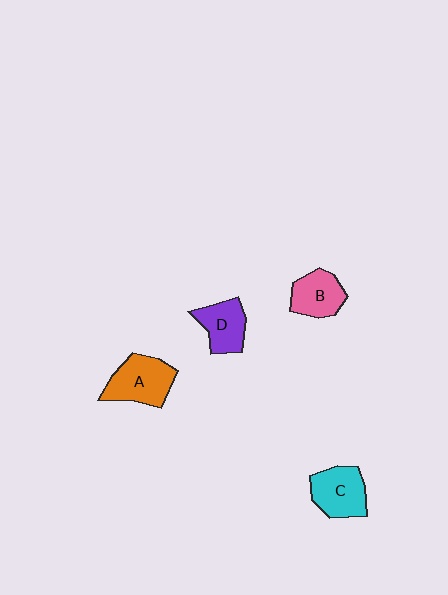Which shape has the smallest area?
Shape B (pink).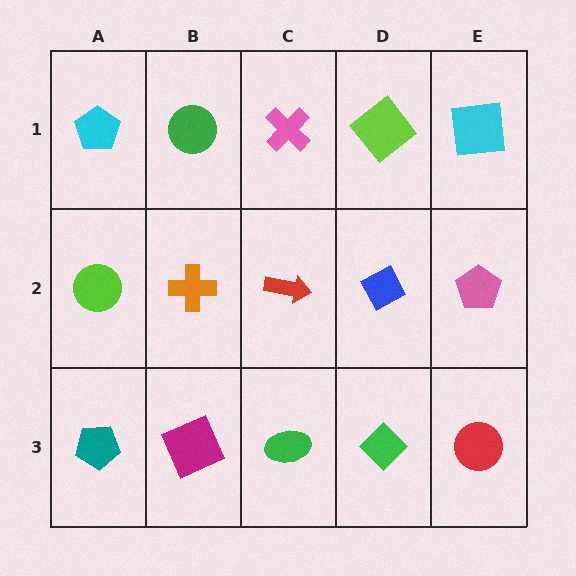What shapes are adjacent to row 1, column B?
An orange cross (row 2, column B), a cyan pentagon (row 1, column A), a pink cross (row 1, column C).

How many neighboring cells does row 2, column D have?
4.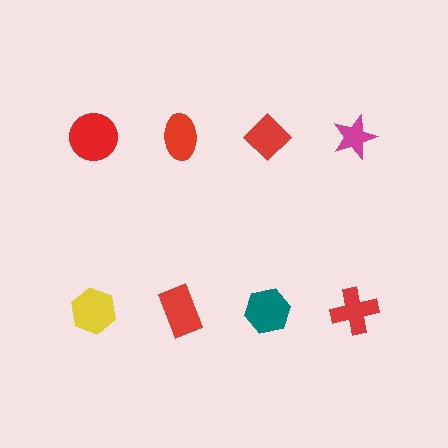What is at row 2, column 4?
A red cross.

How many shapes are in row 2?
4 shapes.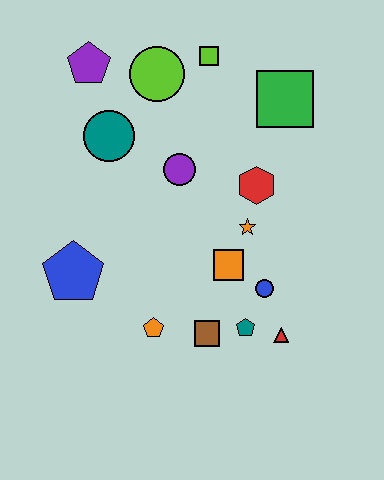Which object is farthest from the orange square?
The purple pentagon is farthest from the orange square.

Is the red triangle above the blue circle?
No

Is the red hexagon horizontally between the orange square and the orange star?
No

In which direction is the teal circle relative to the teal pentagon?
The teal circle is above the teal pentagon.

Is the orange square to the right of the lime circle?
Yes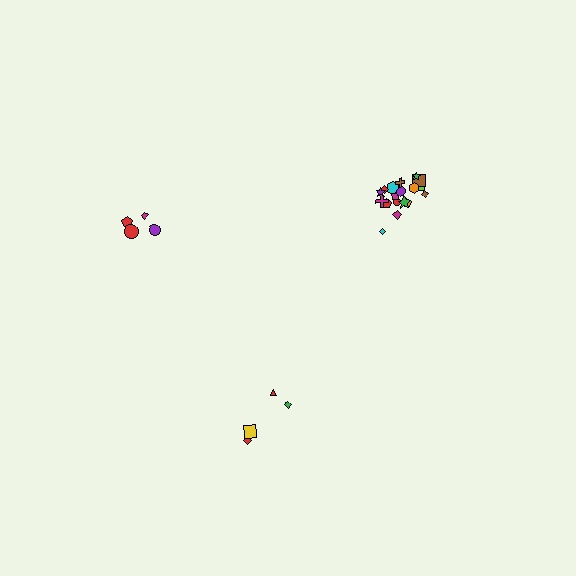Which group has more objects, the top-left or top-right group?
The top-right group.